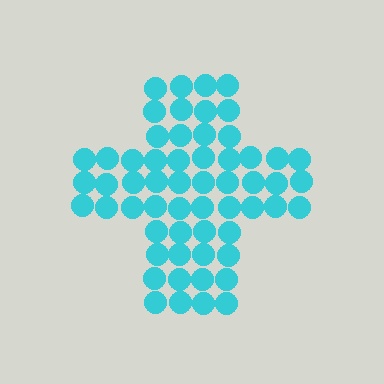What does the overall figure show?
The overall figure shows a cross.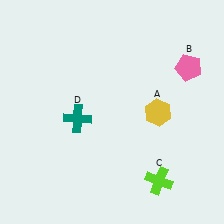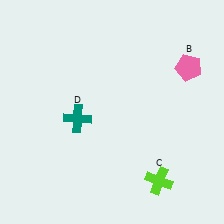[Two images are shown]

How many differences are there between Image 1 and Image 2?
There is 1 difference between the two images.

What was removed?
The yellow hexagon (A) was removed in Image 2.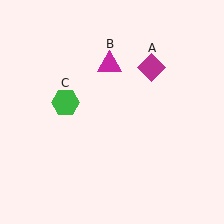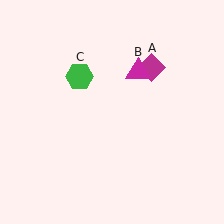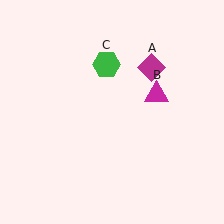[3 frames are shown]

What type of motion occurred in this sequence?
The magenta triangle (object B), green hexagon (object C) rotated clockwise around the center of the scene.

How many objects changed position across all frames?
2 objects changed position: magenta triangle (object B), green hexagon (object C).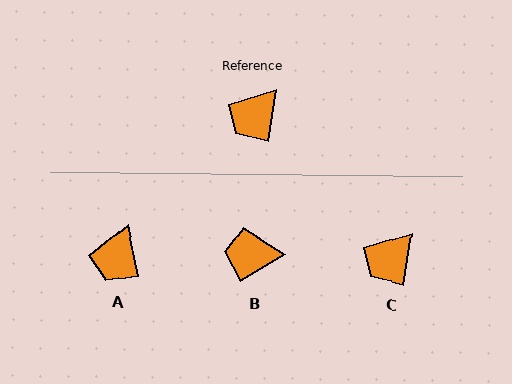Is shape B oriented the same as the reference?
No, it is off by about 49 degrees.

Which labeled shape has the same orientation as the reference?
C.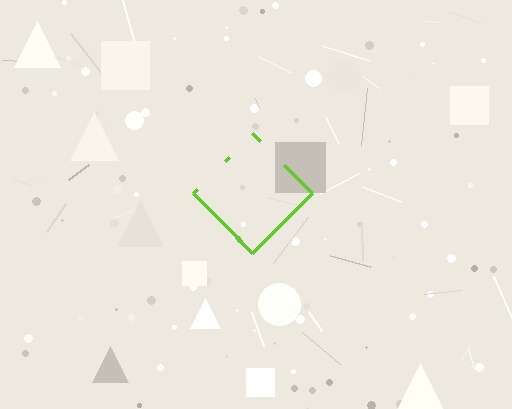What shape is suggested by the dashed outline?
The dashed outline suggests a diamond.